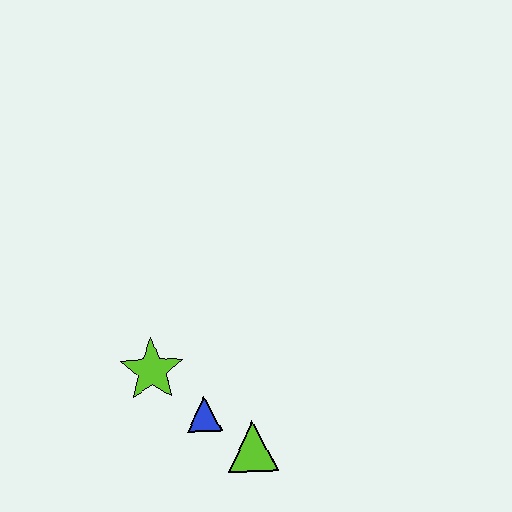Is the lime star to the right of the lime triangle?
No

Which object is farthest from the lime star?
The lime triangle is farthest from the lime star.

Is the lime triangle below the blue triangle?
Yes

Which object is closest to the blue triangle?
The lime triangle is closest to the blue triangle.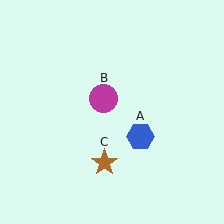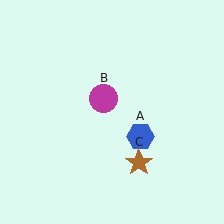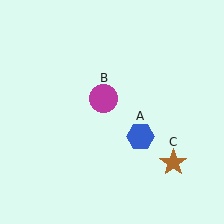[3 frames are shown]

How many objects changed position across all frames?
1 object changed position: brown star (object C).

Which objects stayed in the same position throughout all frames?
Blue hexagon (object A) and magenta circle (object B) remained stationary.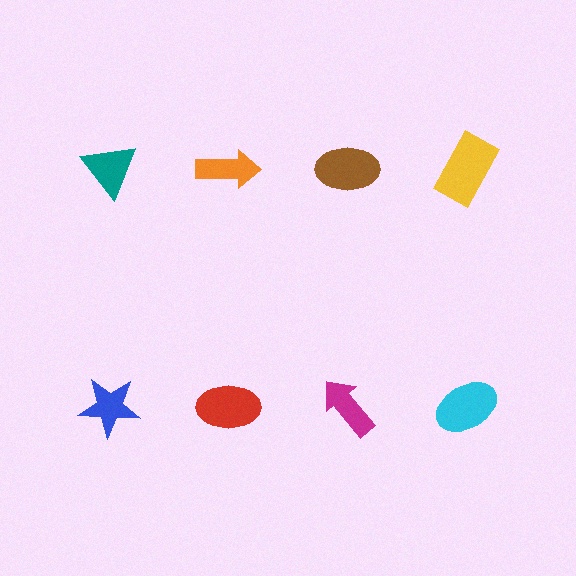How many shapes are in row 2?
4 shapes.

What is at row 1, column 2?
An orange arrow.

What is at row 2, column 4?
A cyan ellipse.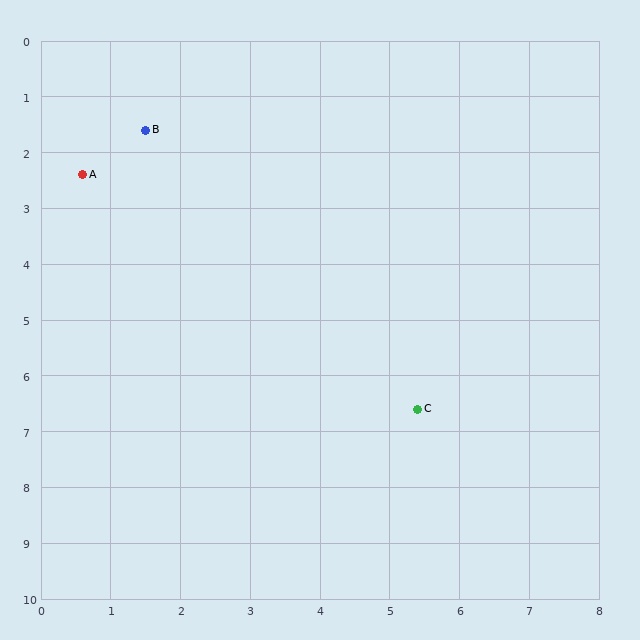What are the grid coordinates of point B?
Point B is at approximately (1.5, 1.6).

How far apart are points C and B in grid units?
Points C and B are about 6.3 grid units apart.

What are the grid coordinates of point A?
Point A is at approximately (0.6, 2.4).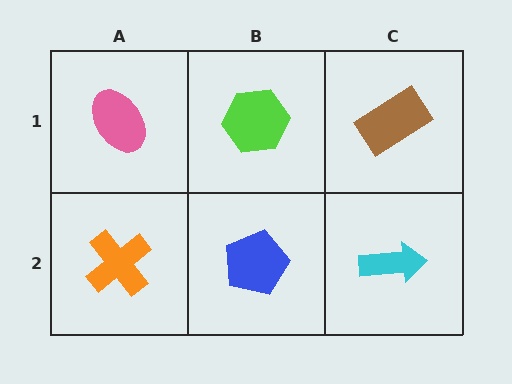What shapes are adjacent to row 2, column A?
A pink ellipse (row 1, column A), a blue pentagon (row 2, column B).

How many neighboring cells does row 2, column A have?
2.